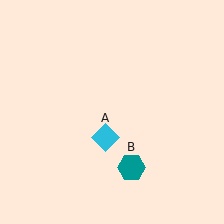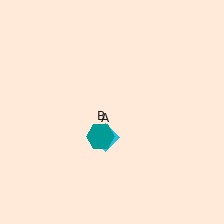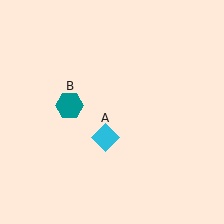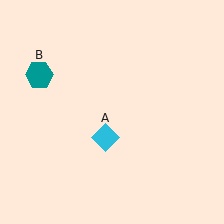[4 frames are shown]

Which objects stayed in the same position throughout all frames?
Cyan diamond (object A) remained stationary.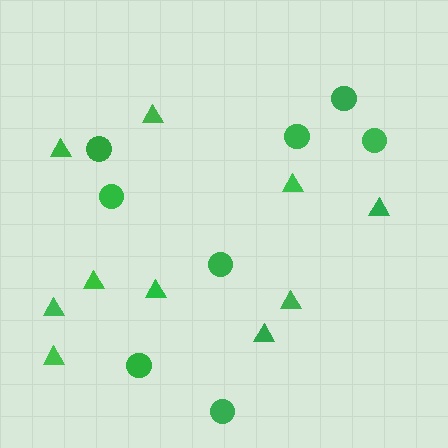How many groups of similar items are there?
There are 2 groups: one group of circles (8) and one group of triangles (10).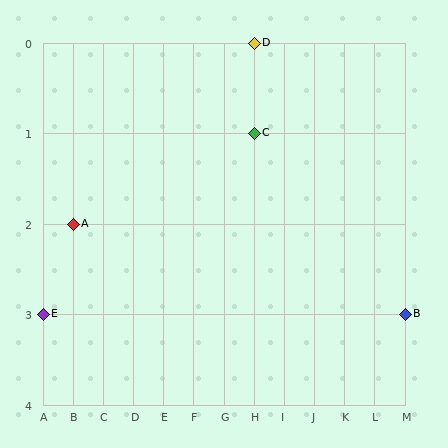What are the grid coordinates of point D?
Point D is at grid coordinates (H, 0).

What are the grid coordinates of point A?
Point A is at grid coordinates (B, 2).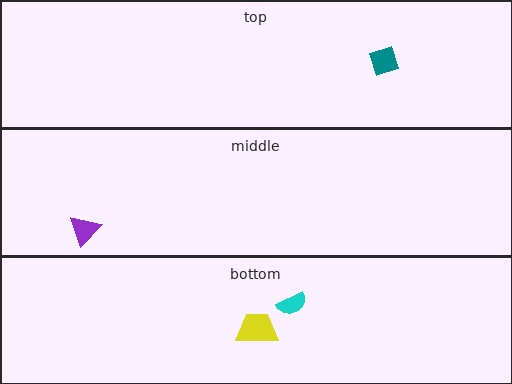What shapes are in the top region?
The teal diamond.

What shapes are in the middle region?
The purple triangle.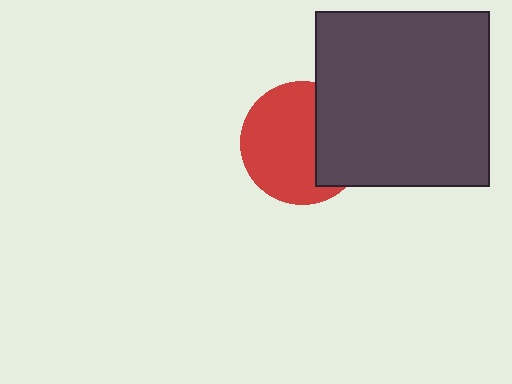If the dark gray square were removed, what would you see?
You would see the complete red circle.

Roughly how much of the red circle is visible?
Most of it is visible (roughly 66%).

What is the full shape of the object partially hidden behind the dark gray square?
The partially hidden object is a red circle.